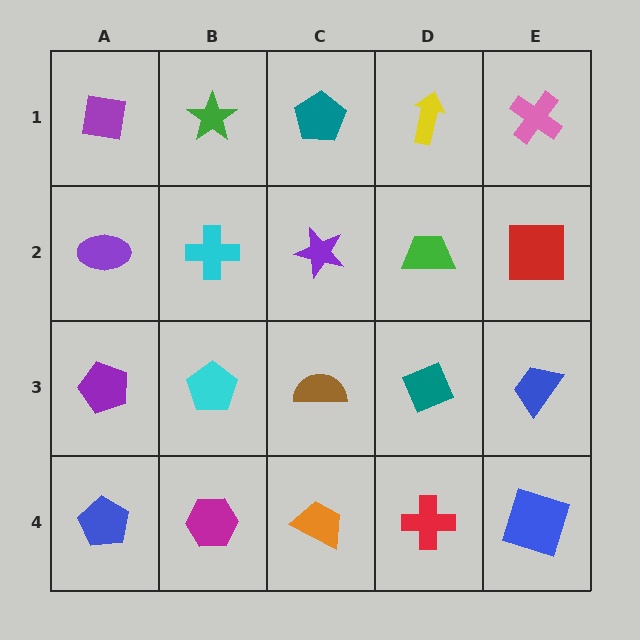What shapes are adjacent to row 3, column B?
A cyan cross (row 2, column B), a magenta hexagon (row 4, column B), a purple pentagon (row 3, column A), a brown semicircle (row 3, column C).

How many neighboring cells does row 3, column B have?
4.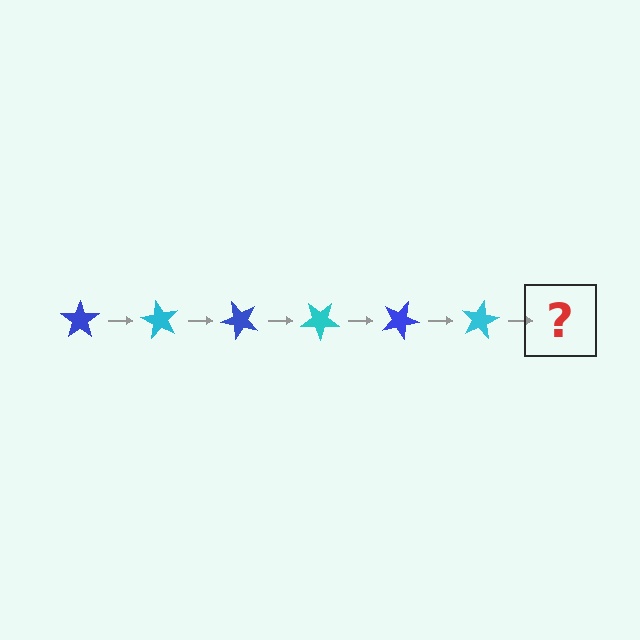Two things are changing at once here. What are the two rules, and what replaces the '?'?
The two rules are that it rotates 60 degrees each step and the color cycles through blue and cyan. The '?' should be a blue star, rotated 360 degrees from the start.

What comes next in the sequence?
The next element should be a blue star, rotated 360 degrees from the start.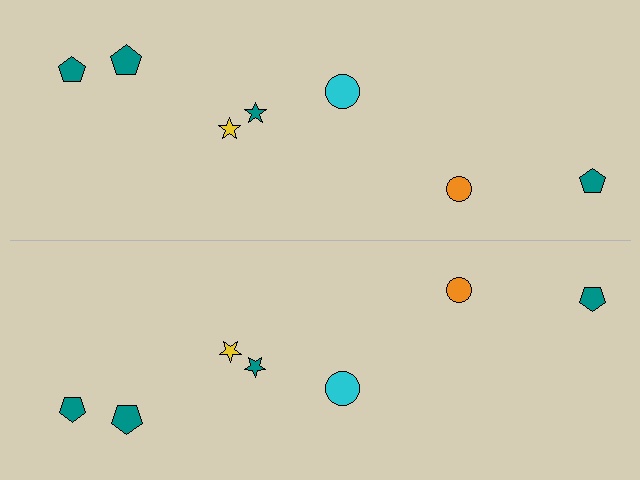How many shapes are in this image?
There are 14 shapes in this image.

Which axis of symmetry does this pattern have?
The pattern has a horizontal axis of symmetry running through the center of the image.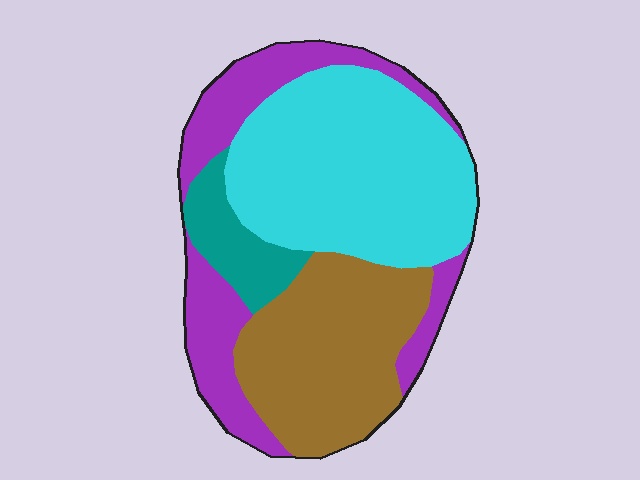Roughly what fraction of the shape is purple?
Purple covers 24% of the shape.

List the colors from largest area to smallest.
From largest to smallest: cyan, brown, purple, teal.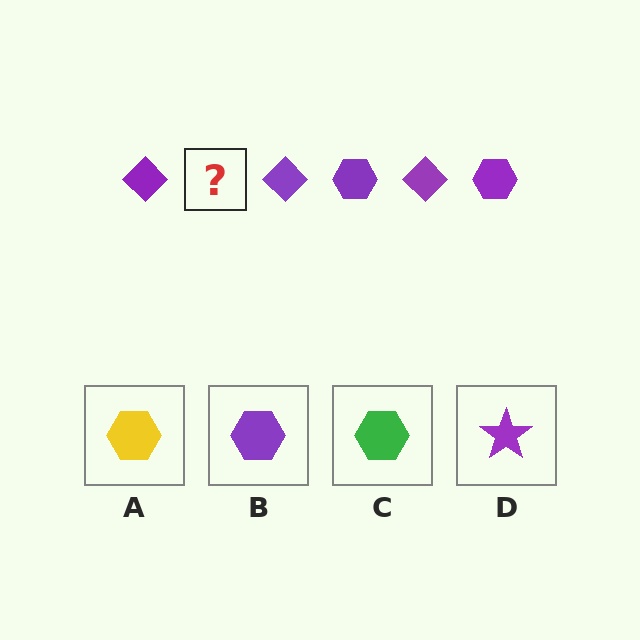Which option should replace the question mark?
Option B.